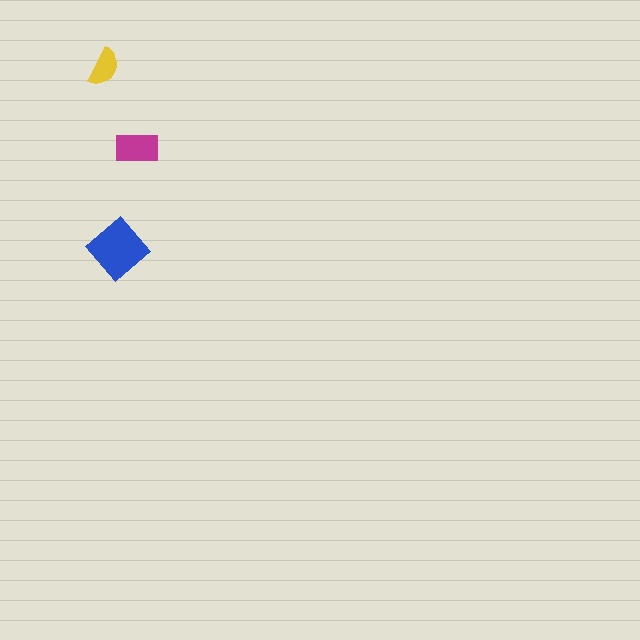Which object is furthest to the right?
The magenta rectangle is rightmost.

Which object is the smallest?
The yellow semicircle.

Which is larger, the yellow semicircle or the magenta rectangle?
The magenta rectangle.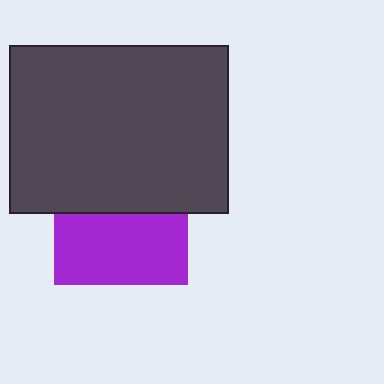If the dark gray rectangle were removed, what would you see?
You would see the complete purple square.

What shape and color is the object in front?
The object in front is a dark gray rectangle.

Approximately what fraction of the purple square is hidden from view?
Roughly 46% of the purple square is hidden behind the dark gray rectangle.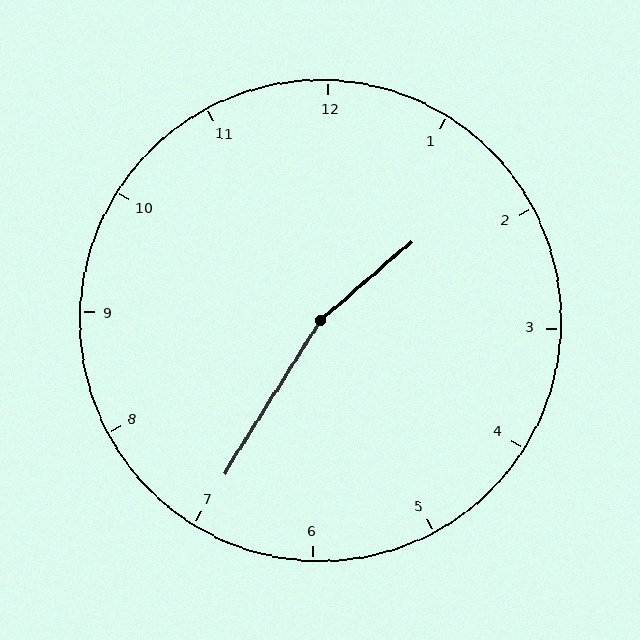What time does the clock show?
1:35.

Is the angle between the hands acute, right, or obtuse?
It is obtuse.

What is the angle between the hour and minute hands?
Approximately 162 degrees.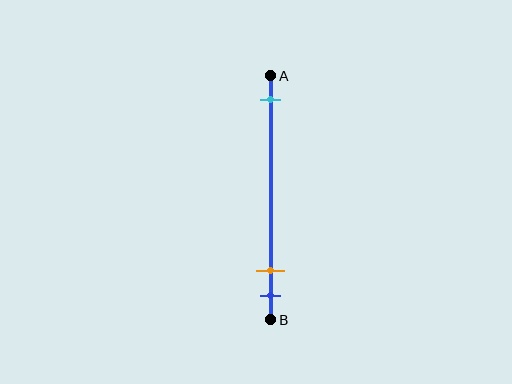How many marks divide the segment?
There are 3 marks dividing the segment.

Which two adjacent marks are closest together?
The orange and blue marks are the closest adjacent pair.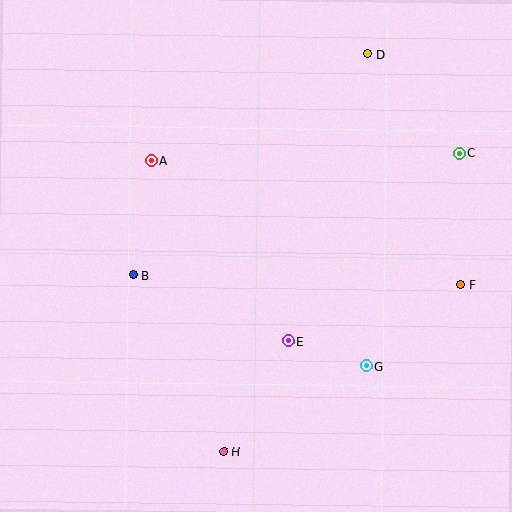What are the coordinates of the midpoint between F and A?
The midpoint between F and A is at (306, 222).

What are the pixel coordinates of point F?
Point F is at (460, 284).